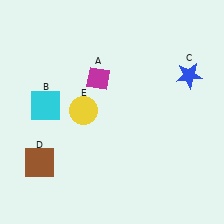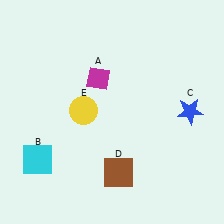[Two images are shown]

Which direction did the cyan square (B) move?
The cyan square (B) moved down.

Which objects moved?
The objects that moved are: the cyan square (B), the blue star (C), the brown square (D).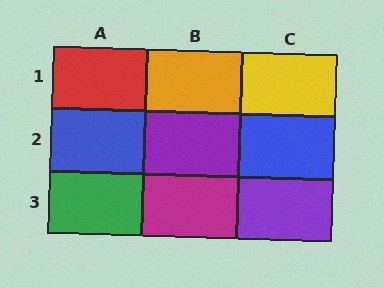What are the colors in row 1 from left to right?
Red, orange, yellow.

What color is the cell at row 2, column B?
Purple.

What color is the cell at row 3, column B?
Magenta.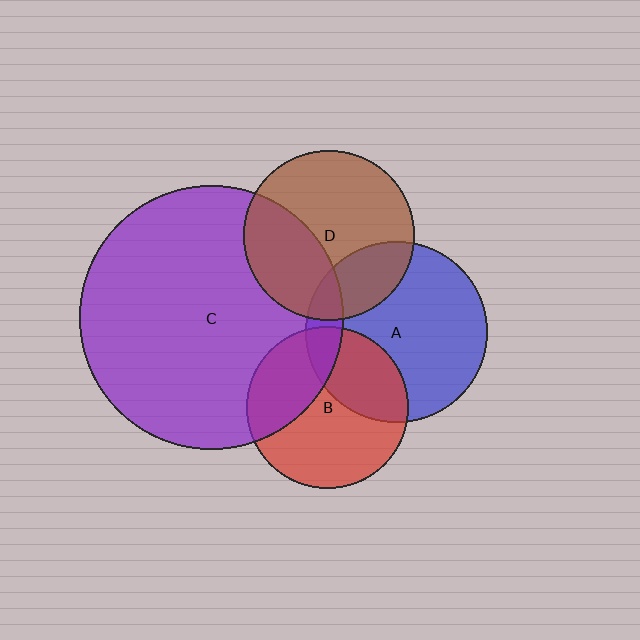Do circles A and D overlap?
Yes.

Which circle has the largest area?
Circle C (purple).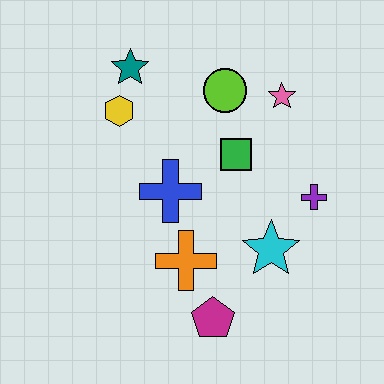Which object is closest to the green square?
The lime circle is closest to the green square.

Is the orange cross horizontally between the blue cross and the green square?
Yes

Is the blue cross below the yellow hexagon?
Yes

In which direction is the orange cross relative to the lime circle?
The orange cross is below the lime circle.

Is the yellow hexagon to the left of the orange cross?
Yes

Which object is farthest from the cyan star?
The teal star is farthest from the cyan star.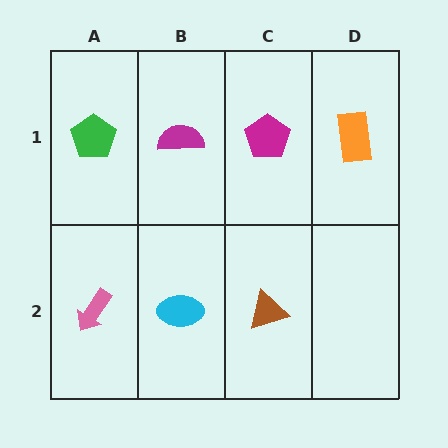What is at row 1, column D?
An orange rectangle.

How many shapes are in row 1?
4 shapes.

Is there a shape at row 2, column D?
No, that cell is empty.